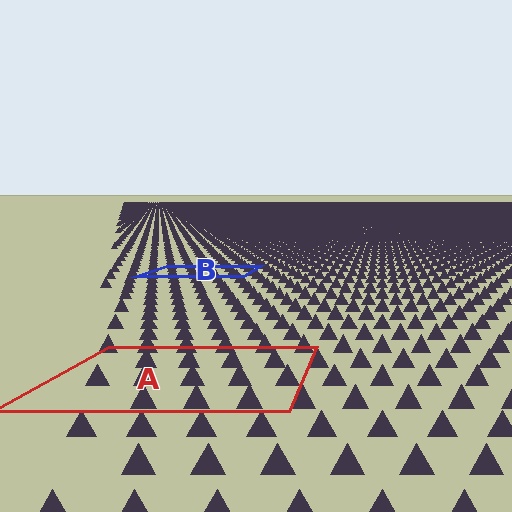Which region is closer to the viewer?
Region A is closer. The texture elements there are larger and more spread out.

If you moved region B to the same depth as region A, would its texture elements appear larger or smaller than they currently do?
They would appear larger. At a closer depth, the same texture elements are projected at a bigger on-screen size.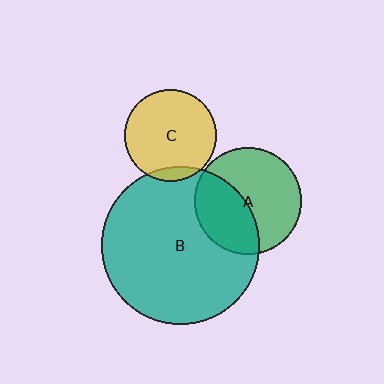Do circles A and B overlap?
Yes.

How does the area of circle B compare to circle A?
Approximately 2.2 times.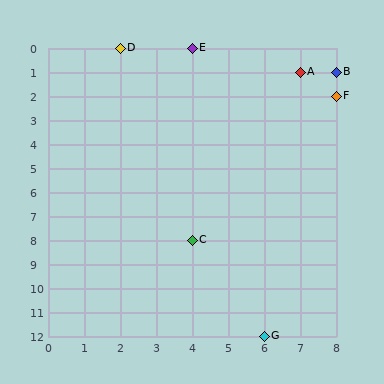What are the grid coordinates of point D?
Point D is at grid coordinates (2, 0).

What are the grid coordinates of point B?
Point B is at grid coordinates (8, 1).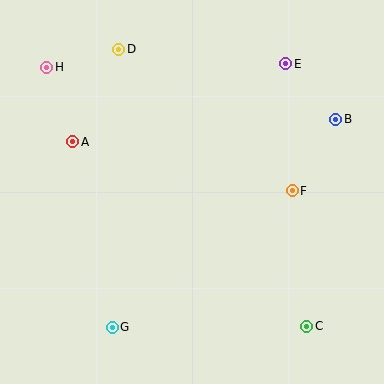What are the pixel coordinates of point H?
Point H is at (47, 67).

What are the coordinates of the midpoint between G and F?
The midpoint between G and F is at (202, 259).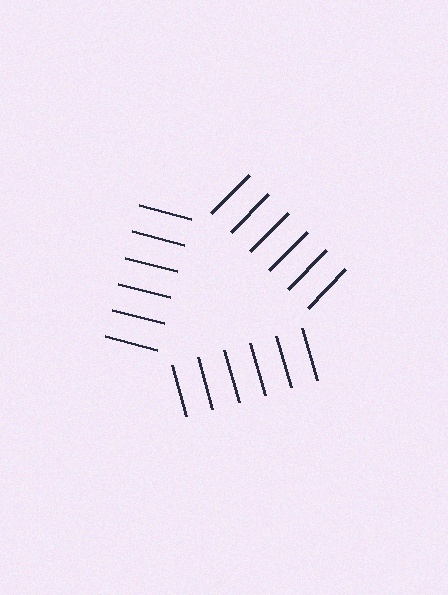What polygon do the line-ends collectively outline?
An illusory triangle — the line segments terminate on its edges but no continuous stroke is drawn.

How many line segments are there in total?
18 — 6 along each of the 3 edges.